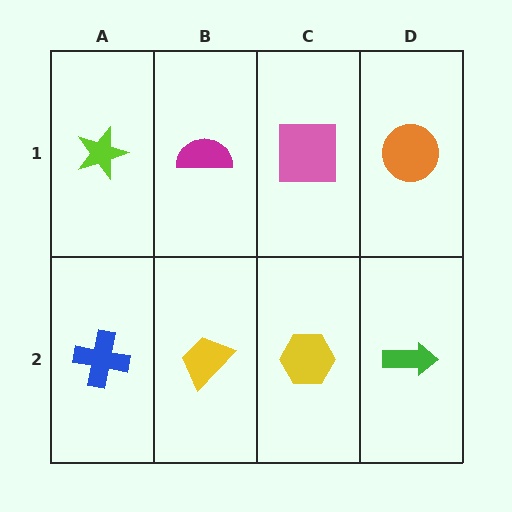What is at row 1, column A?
A lime star.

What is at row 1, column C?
A pink square.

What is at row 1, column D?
An orange circle.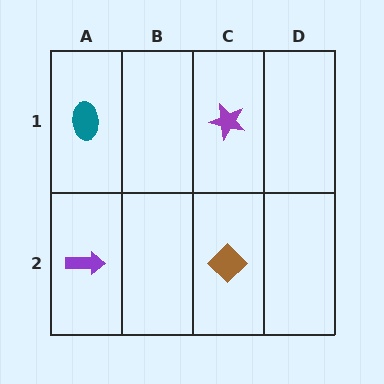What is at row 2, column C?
A brown diamond.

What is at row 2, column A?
A purple arrow.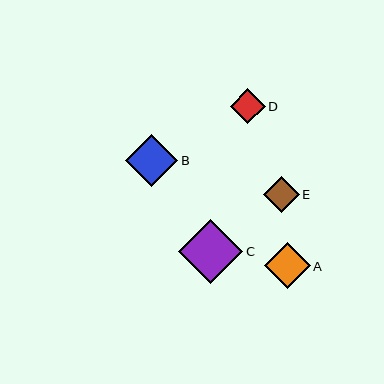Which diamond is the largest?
Diamond C is the largest with a size of approximately 64 pixels.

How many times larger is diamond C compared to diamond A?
Diamond C is approximately 1.4 times the size of diamond A.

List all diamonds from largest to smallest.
From largest to smallest: C, B, A, E, D.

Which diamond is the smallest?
Diamond D is the smallest with a size of approximately 35 pixels.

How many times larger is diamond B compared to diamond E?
Diamond B is approximately 1.4 times the size of diamond E.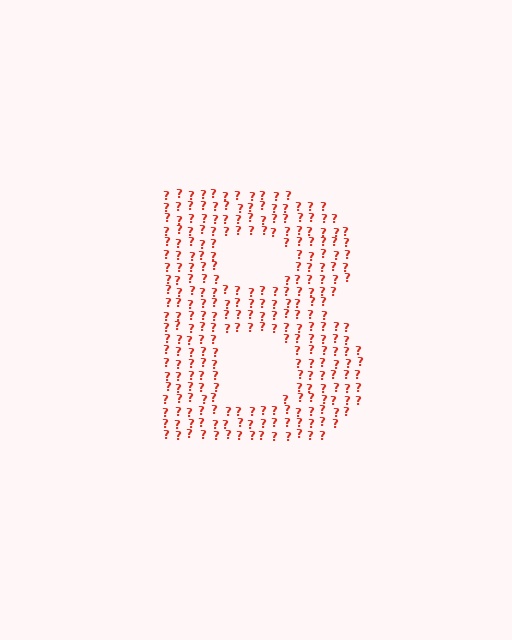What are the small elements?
The small elements are question marks.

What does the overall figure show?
The overall figure shows the letter B.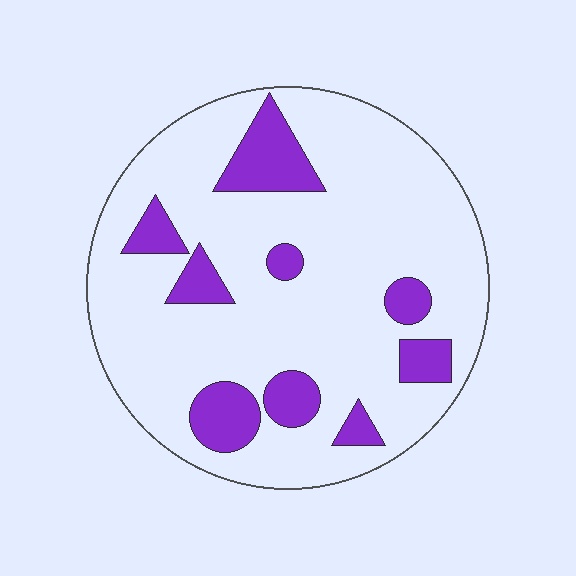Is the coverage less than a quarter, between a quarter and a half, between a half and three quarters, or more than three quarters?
Less than a quarter.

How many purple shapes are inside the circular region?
9.